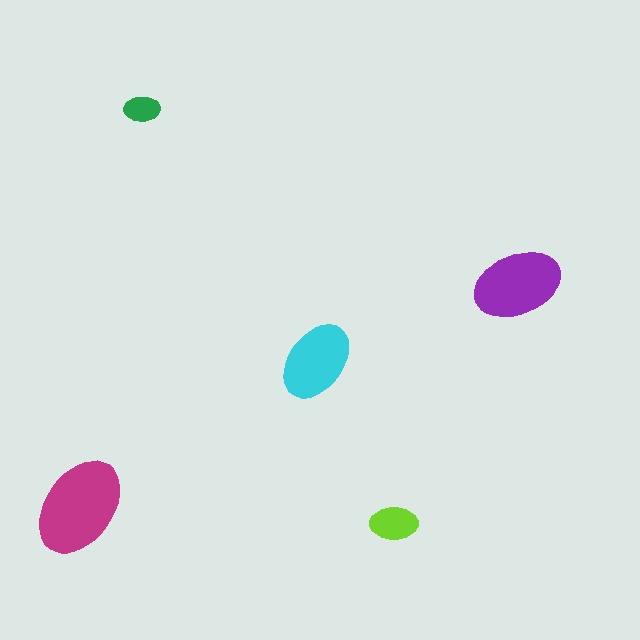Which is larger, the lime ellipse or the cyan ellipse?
The cyan one.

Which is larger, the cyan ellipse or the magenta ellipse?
The magenta one.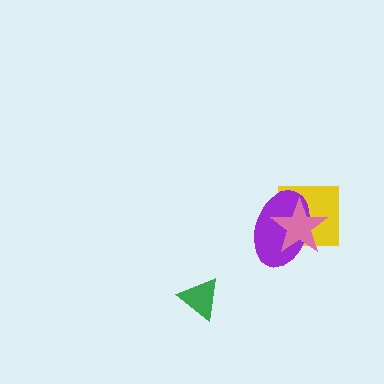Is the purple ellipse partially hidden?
Yes, it is partially covered by another shape.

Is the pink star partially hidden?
No, no other shape covers it.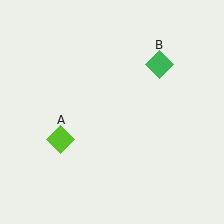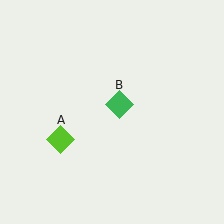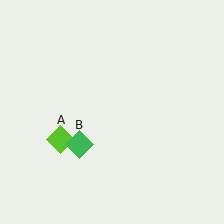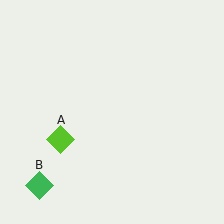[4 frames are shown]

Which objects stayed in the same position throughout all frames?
Lime diamond (object A) remained stationary.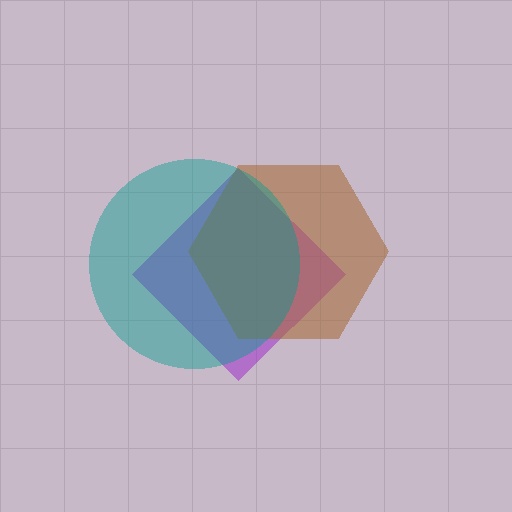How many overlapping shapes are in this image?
There are 3 overlapping shapes in the image.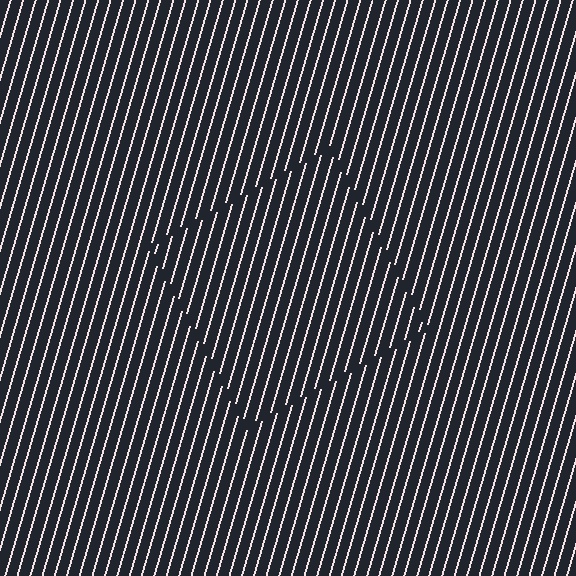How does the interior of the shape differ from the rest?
The interior of the shape contains the same grating, shifted by half a period — the contour is defined by the phase discontinuity where line-ends from the inner and outer gratings abut.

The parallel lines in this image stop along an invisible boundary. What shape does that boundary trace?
An illusory square. The interior of the shape contains the same grating, shifted by half a period — the contour is defined by the phase discontinuity where line-ends from the inner and outer gratings abut.